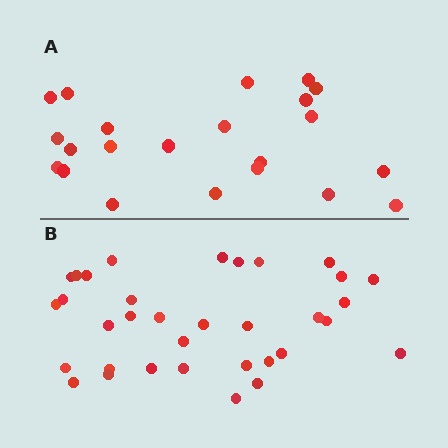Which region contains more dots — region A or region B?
Region B (the bottom region) has more dots.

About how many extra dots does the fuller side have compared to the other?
Region B has roughly 12 or so more dots than region A.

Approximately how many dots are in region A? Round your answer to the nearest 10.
About 20 dots. (The exact count is 22, which rounds to 20.)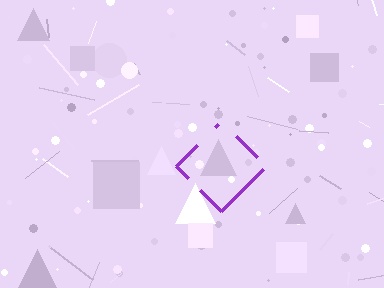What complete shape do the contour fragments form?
The contour fragments form a diamond.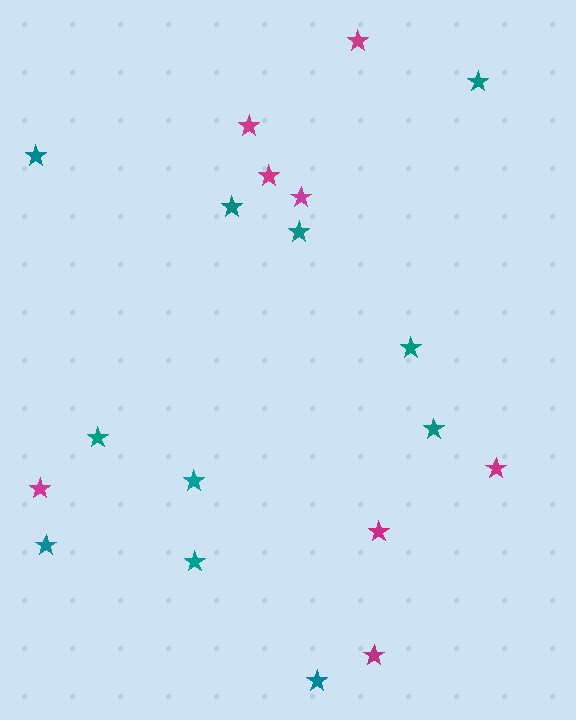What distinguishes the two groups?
There are 2 groups: one group of teal stars (11) and one group of magenta stars (8).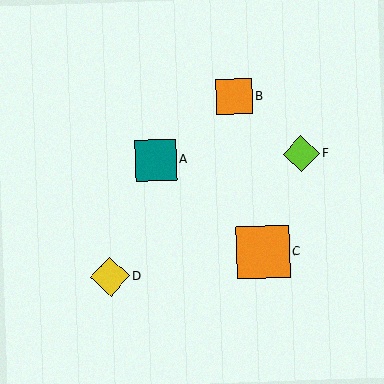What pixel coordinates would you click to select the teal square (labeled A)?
Click at (155, 160) to select the teal square A.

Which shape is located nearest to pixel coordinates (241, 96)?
The orange square (labeled B) at (234, 96) is nearest to that location.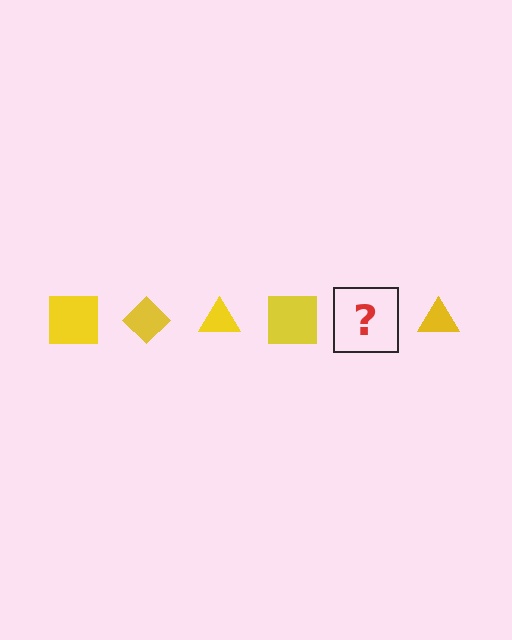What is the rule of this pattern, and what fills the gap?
The rule is that the pattern cycles through square, diamond, triangle shapes in yellow. The gap should be filled with a yellow diamond.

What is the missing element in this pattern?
The missing element is a yellow diamond.